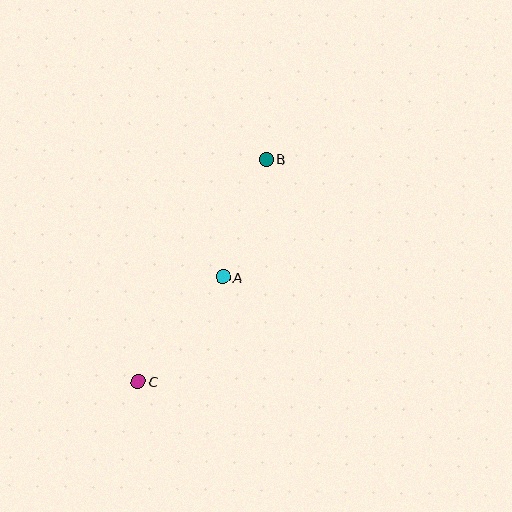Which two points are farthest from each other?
Points B and C are farthest from each other.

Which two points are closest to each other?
Points A and B are closest to each other.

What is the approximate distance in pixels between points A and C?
The distance between A and C is approximately 134 pixels.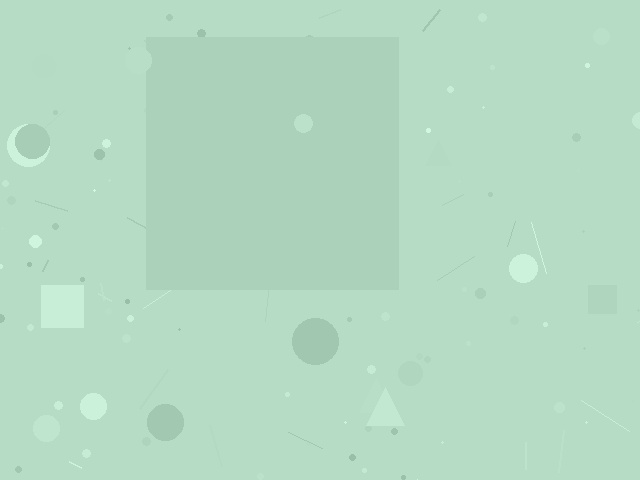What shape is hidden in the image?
A square is hidden in the image.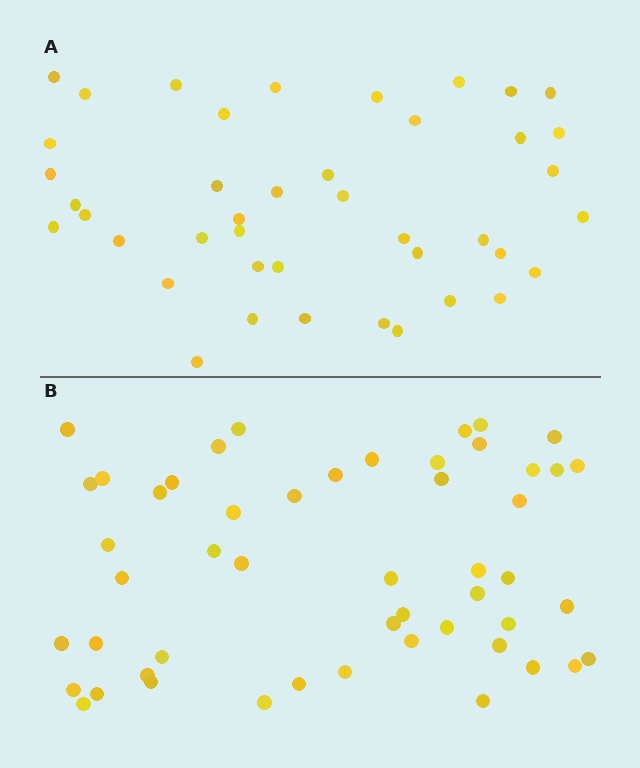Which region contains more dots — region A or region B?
Region B (the bottom region) has more dots.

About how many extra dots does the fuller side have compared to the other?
Region B has roughly 8 or so more dots than region A.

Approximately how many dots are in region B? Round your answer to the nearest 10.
About 50 dots. (The exact count is 51, which rounds to 50.)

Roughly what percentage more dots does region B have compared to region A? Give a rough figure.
About 20% more.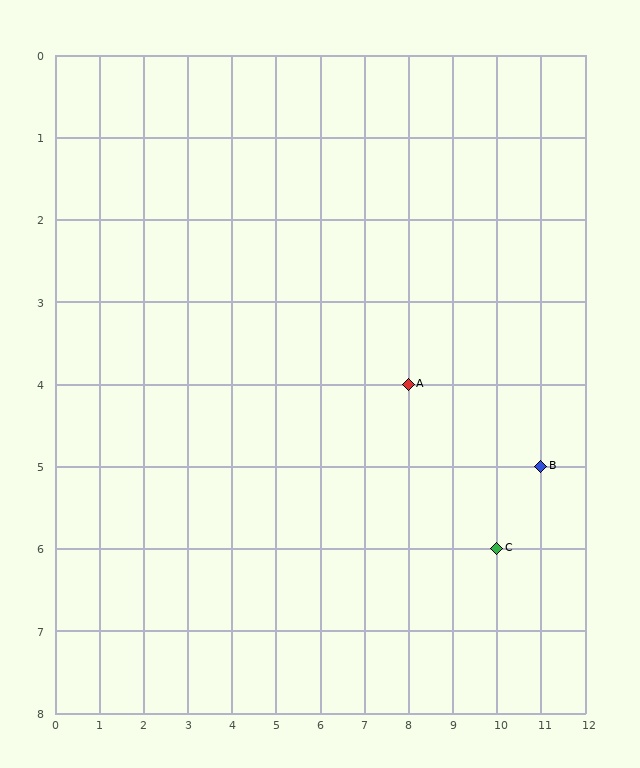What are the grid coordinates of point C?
Point C is at grid coordinates (10, 6).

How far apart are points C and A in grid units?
Points C and A are 2 columns and 2 rows apart (about 2.8 grid units diagonally).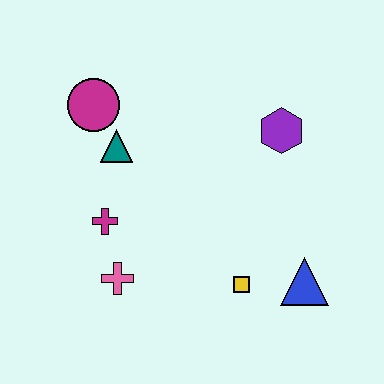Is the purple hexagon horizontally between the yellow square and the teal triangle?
No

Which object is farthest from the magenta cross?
The blue triangle is farthest from the magenta cross.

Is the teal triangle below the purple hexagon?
Yes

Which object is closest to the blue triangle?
The yellow square is closest to the blue triangle.